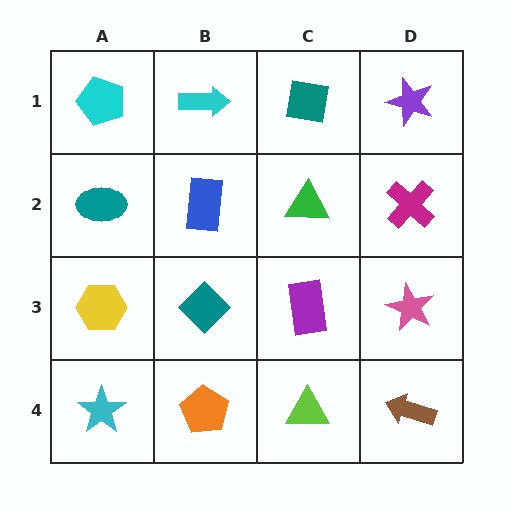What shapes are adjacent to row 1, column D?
A magenta cross (row 2, column D), a teal square (row 1, column C).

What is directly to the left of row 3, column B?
A yellow hexagon.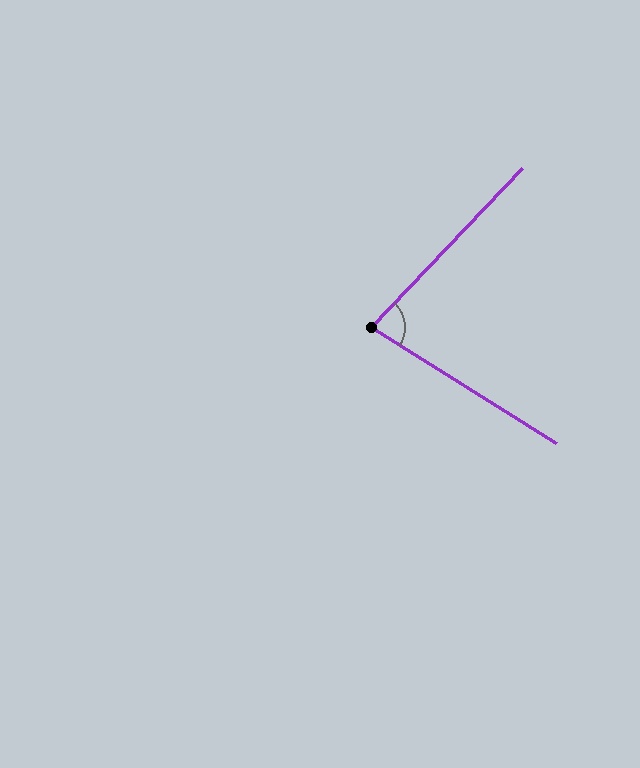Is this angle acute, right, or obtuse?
It is acute.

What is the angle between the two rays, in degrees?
Approximately 79 degrees.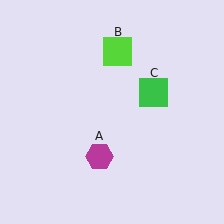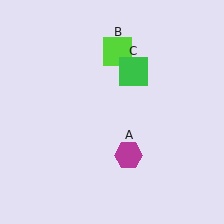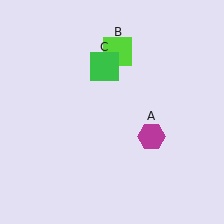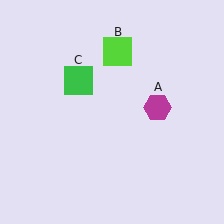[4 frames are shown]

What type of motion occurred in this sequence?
The magenta hexagon (object A), green square (object C) rotated counterclockwise around the center of the scene.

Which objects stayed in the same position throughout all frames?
Lime square (object B) remained stationary.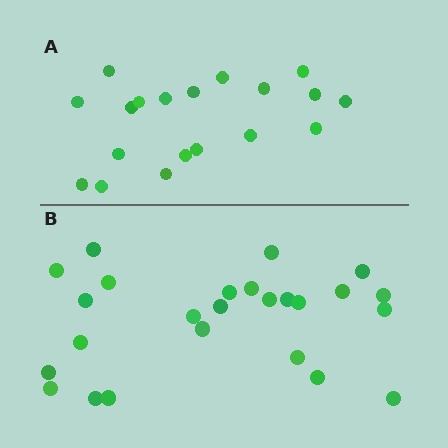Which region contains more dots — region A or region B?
Region B (the bottom region) has more dots.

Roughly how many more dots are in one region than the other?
Region B has about 6 more dots than region A.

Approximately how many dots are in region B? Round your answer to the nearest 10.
About 20 dots. (The exact count is 25, which rounds to 20.)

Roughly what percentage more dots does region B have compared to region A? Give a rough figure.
About 30% more.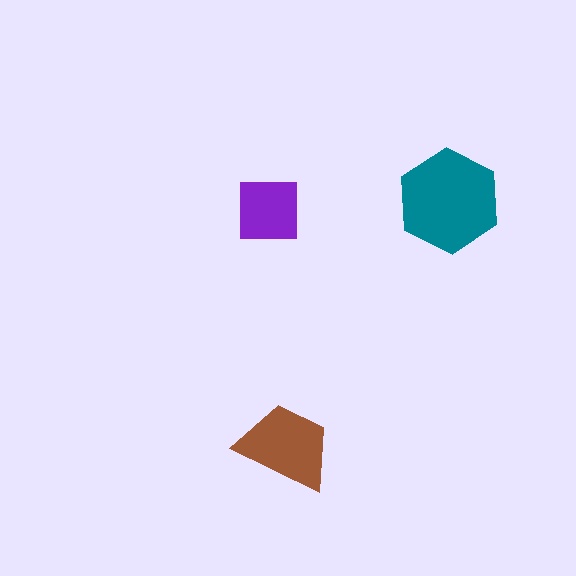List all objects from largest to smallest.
The teal hexagon, the brown trapezoid, the purple square.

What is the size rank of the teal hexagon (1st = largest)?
1st.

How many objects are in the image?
There are 3 objects in the image.